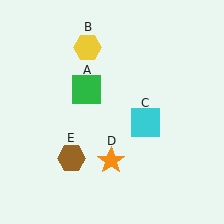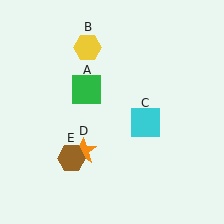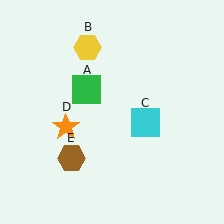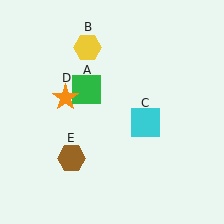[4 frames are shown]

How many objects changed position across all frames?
1 object changed position: orange star (object D).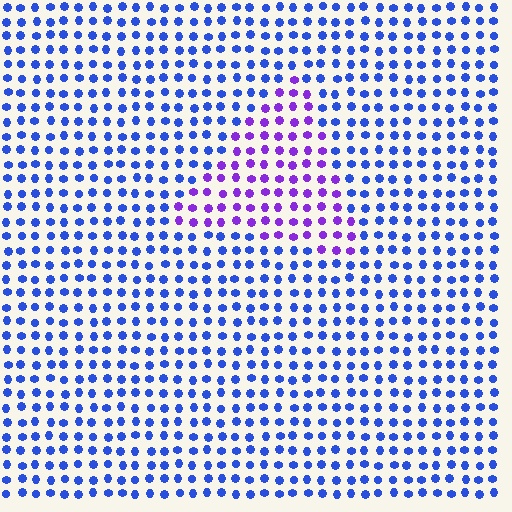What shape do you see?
I see a triangle.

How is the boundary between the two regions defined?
The boundary is defined purely by a slight shift in hue (about 45 degrees). Spacing, size, and orientation are identical on both sides.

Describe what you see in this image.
The image is filled with small blue elements in a uniform arrangement. A triangle-shaped region is visible where the elements are tinted to a slightly different hue, forming a subtle color boundary.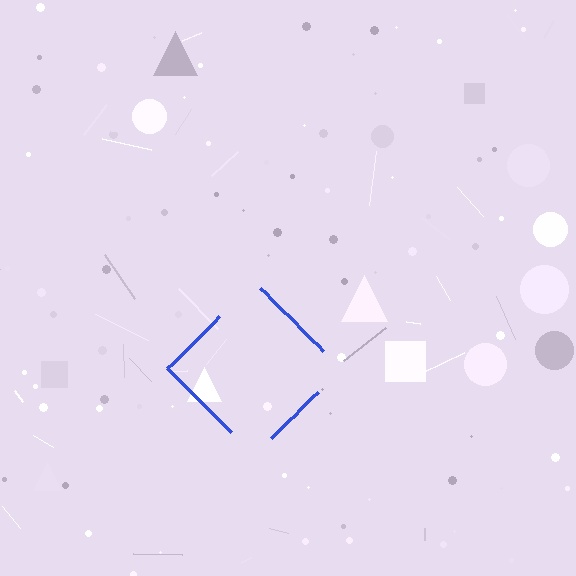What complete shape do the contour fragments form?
The contour fragments form a diamond.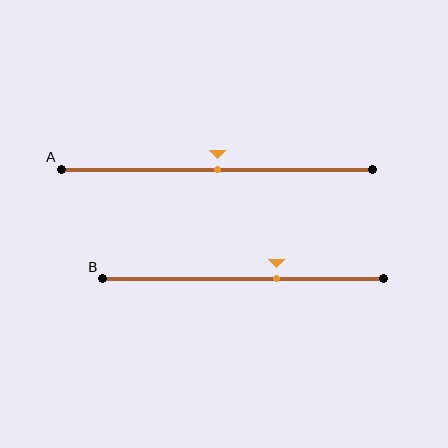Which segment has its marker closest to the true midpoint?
Segment A has its marker closest to the true midpoint.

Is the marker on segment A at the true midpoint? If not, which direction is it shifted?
Yes, the marker on segment A is at the true midpoint.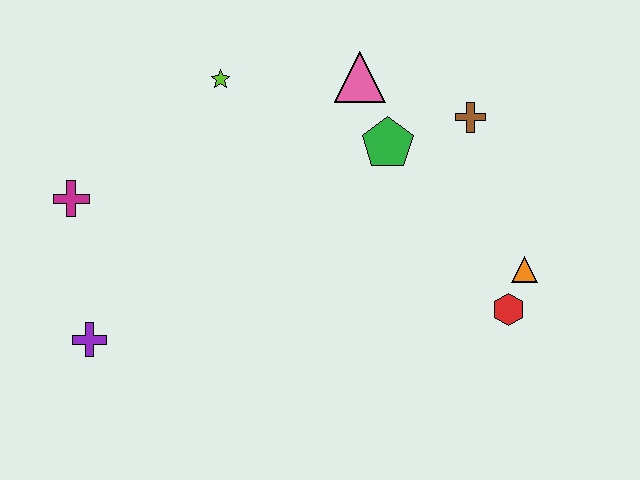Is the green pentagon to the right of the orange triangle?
No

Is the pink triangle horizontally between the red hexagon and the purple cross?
Yes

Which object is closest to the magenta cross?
The purple cross is closest to the magenta cross.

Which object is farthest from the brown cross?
The purple cross is farthest from the brown cross.